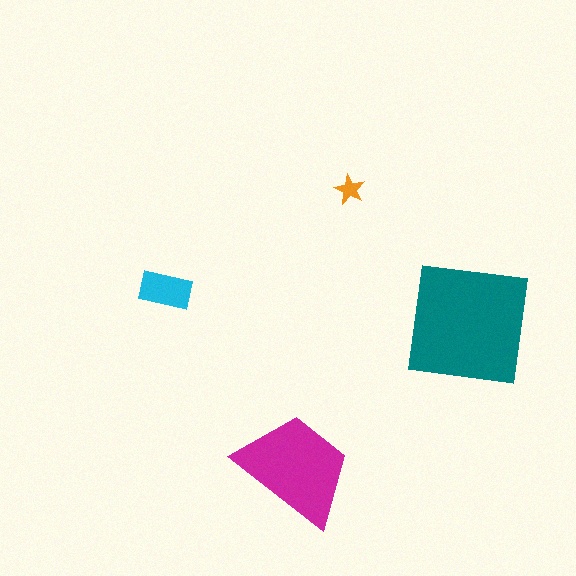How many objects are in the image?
There are 4 objects in the image.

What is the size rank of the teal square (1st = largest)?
1st.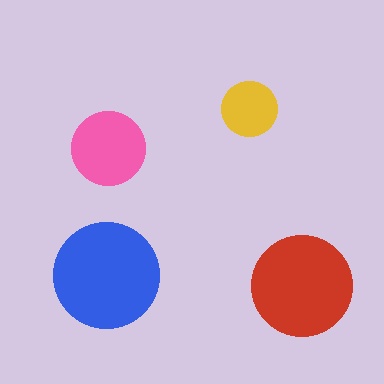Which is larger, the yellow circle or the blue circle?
The blue one.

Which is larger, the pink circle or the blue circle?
The blue one.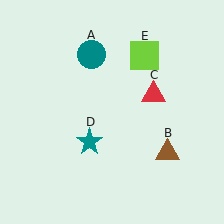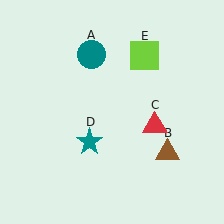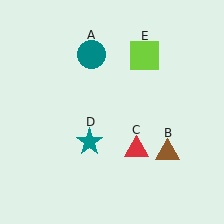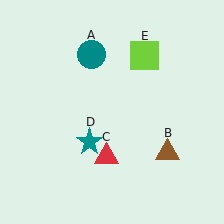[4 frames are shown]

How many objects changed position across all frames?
1 object changed position: red triangle (object C).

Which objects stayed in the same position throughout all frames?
Teal circle (object A) and brown triangle (object B) and teal star (object D) and lime square (object E) remained stationary.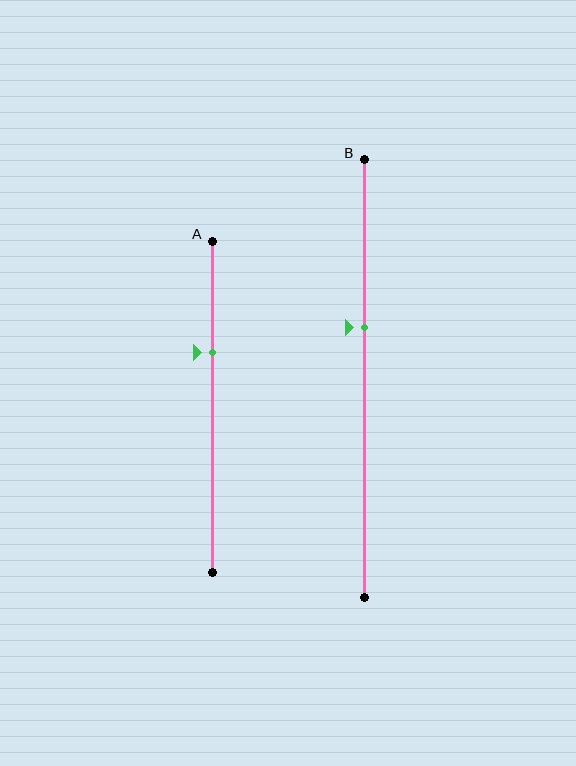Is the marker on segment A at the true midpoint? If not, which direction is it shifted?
No, the marker on segment A is shifted upward by about 17% of the segment length.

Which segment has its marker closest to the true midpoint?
Segment B has its marker closest to the true midpoint.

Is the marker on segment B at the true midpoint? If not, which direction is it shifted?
No, the marker on segment B is shifted upward by about 12% of the segment length.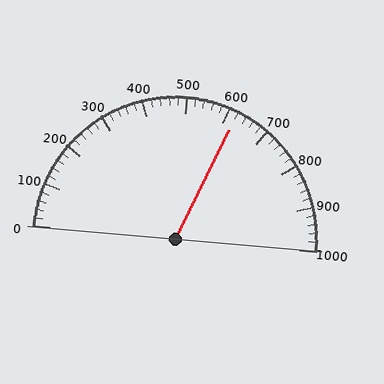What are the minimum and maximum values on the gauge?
The gauge ranges from 0 to 1000.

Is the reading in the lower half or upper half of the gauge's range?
The reading is in the upper half of the range (0 to 1000).